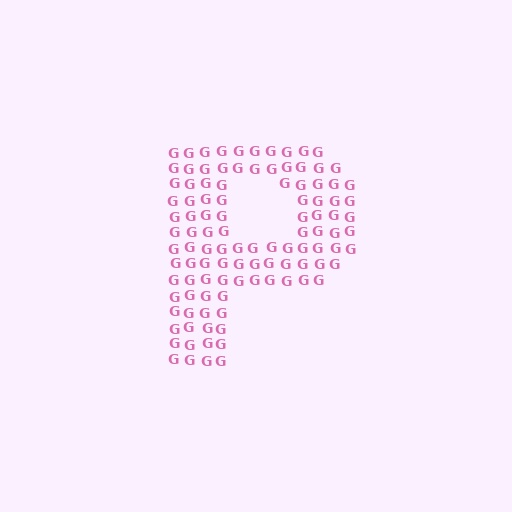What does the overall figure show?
The overall figure shows the letter P.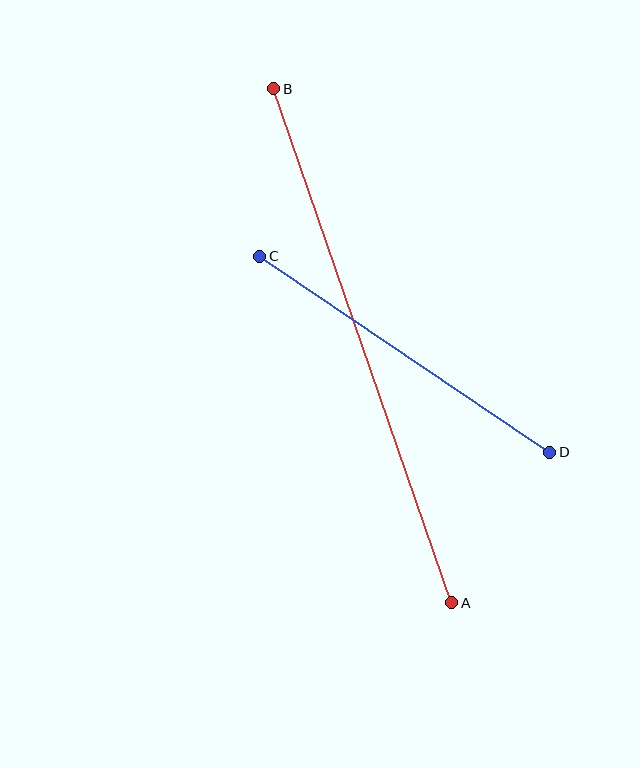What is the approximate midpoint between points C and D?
The midpoint is at approximately (405, 354) pixels.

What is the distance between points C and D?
The distance is approximately 350 pixels.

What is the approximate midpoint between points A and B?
The midpoint is at approximately (363, 346) pixels.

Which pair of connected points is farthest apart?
Points A and B are farthest apart.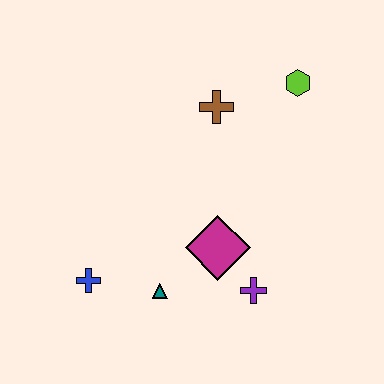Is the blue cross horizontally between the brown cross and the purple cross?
No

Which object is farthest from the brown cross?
The blue cross is farthest from the brown cross.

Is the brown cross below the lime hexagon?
Yes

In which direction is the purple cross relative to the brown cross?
The purple cross is below the brown cross.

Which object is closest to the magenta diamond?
The purple cross is closest to the magenta diamond.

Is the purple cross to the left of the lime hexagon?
Yes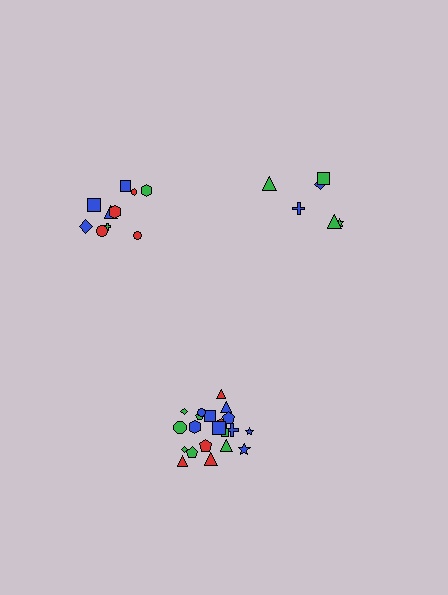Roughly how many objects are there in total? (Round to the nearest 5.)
Roughly 40 objects in total.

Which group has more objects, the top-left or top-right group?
The top-left group.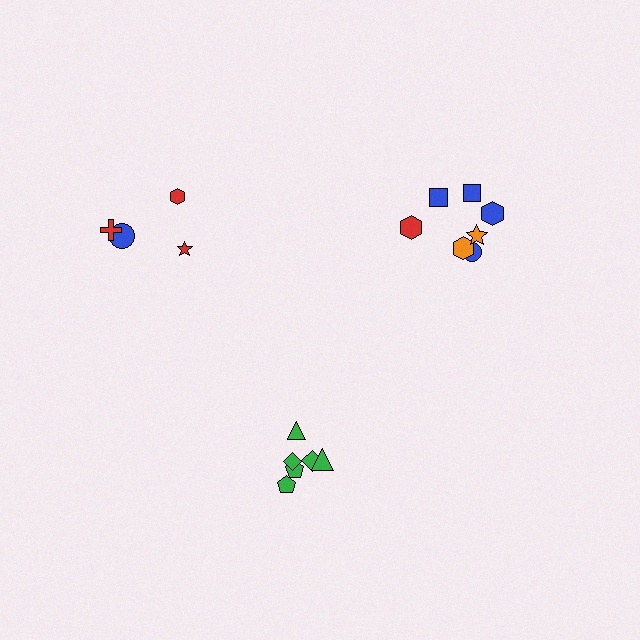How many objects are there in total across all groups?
There are 17 objects.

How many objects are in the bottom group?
There are 6 objects.